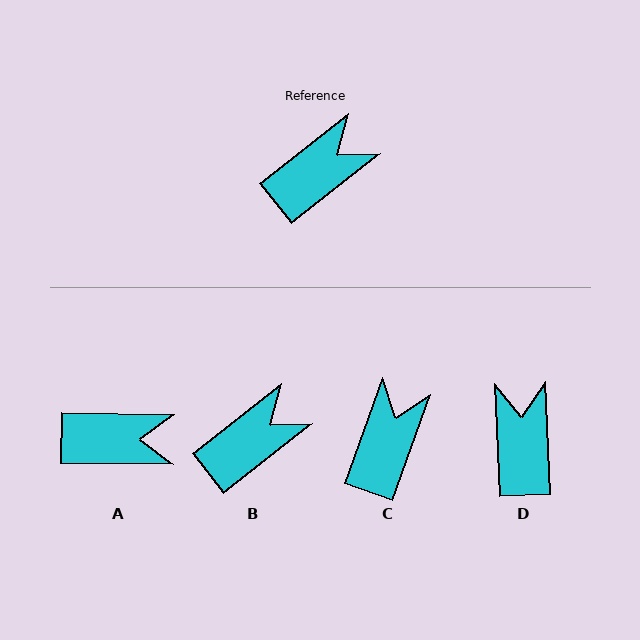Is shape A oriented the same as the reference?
No, it is off by about 39 degrees.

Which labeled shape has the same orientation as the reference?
B.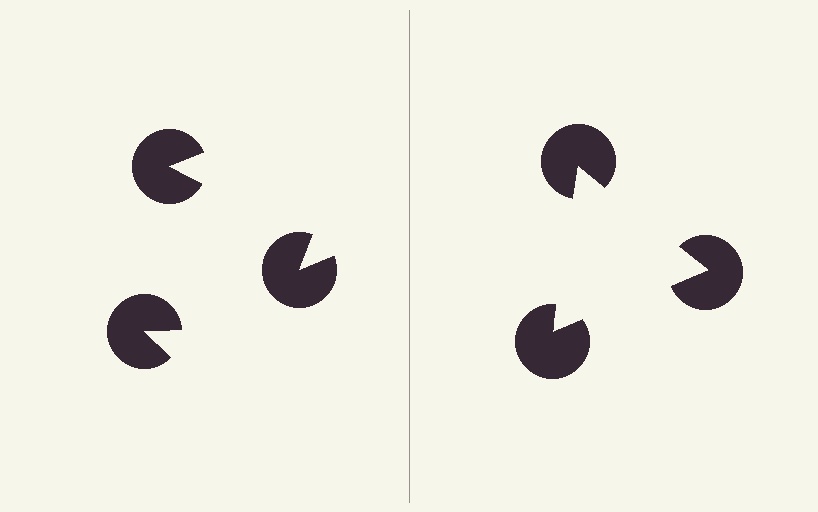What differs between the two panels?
The pac-man discs are positioned identically on both sides; only the wedge orientations differ. On the right they align to a triangle; on the left they are misaligned.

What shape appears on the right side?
An illusory triangle.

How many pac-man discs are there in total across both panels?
6 — 3 on each side.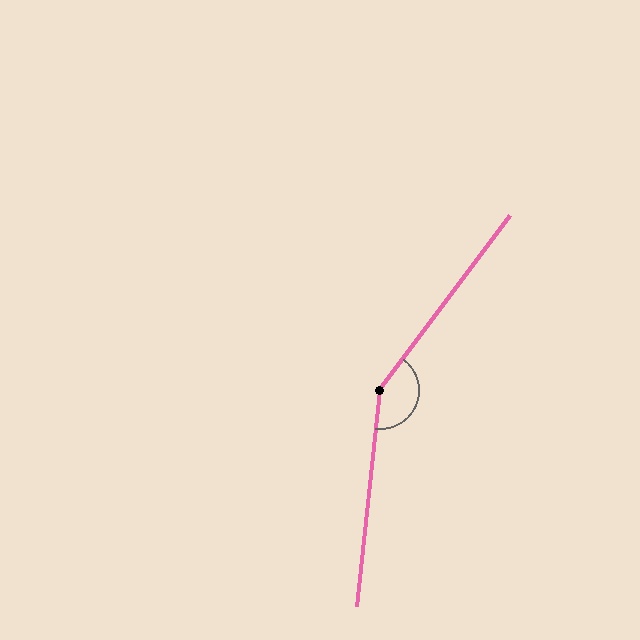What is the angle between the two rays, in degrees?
Approximately 149 degrees.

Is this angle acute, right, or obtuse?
It is obtuse.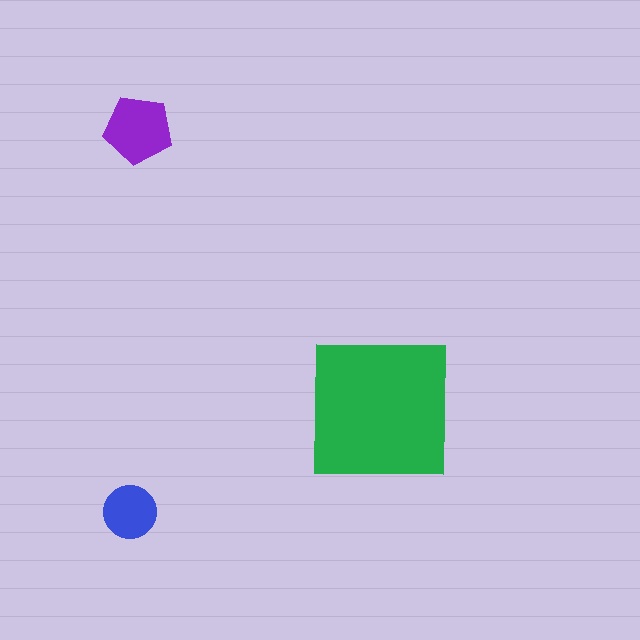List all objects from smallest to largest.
The blue circle, the purple pentagon, the green square.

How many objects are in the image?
There are 3 objects in the image.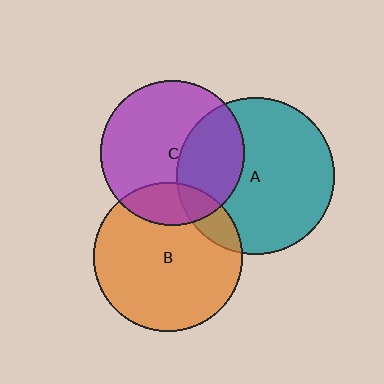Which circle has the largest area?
Circle A (teal).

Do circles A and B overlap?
Yes.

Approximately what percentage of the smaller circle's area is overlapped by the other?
Approximately 15%.